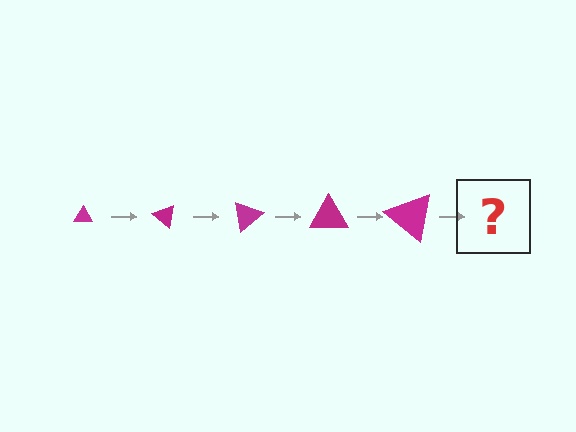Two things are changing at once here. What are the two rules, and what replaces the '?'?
The two rules are that the triangle grows larger each step and it rotates 40 degrees each step. The '?' should be a triangle, larger than the previous one and rotated 200 degrees from the start.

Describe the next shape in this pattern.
It should be a triangle, larger than the previous one and rotated 200 degrees from the start.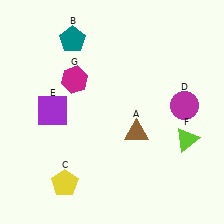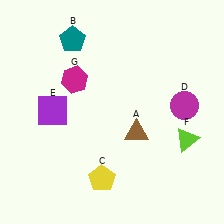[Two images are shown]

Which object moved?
The yellow pentagon (C) moved right.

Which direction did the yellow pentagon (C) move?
The yellow pentagon (C) moved right.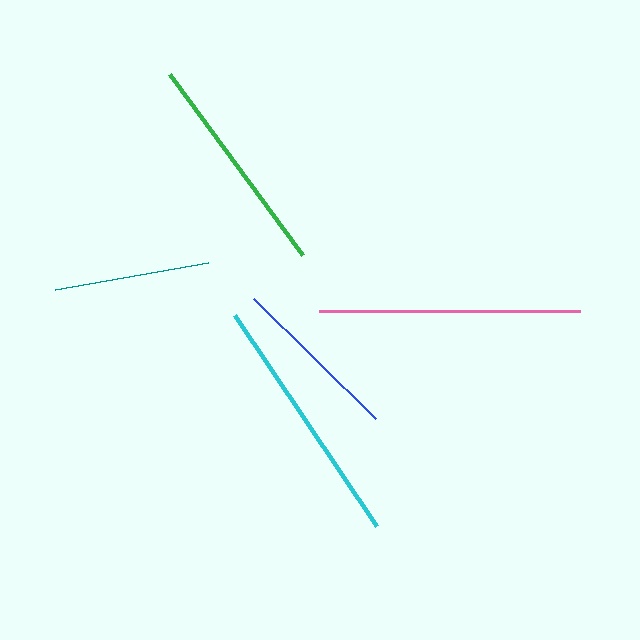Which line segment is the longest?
The pink line is the longest at approximately 261 pixels.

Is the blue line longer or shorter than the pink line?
The pink line is longer than the blue line.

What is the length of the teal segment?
The teal segment is approximately 156 pixels long.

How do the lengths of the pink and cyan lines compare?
The pink and cyan lines are approximately the same length.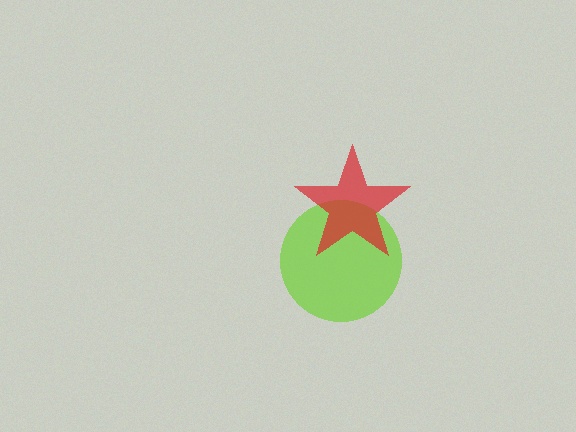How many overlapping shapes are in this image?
There are 2 overlapping shapes in the image.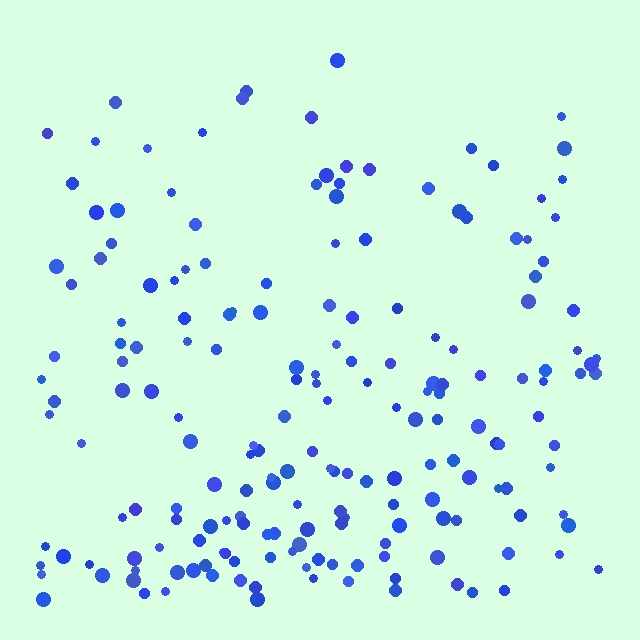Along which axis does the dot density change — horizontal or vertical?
Vertical.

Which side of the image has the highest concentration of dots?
The bottom.